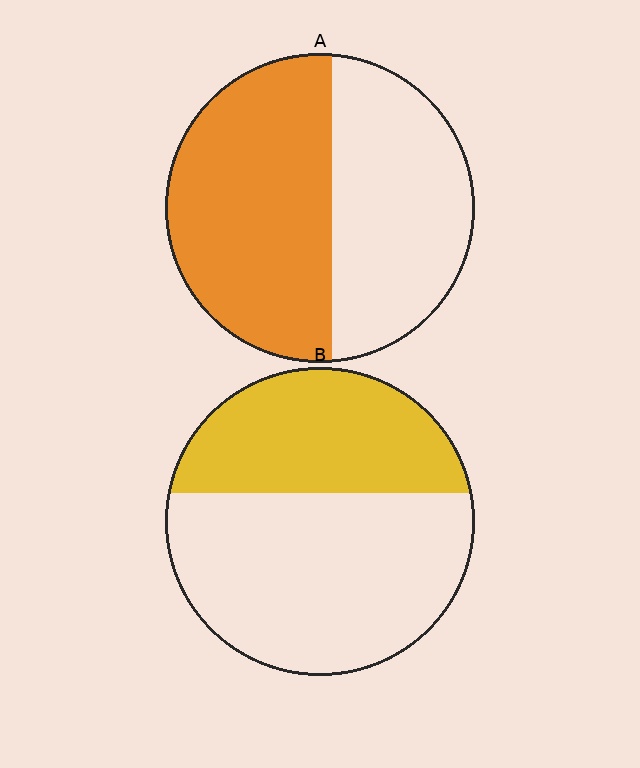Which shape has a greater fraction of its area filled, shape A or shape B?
Shape A.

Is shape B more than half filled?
No.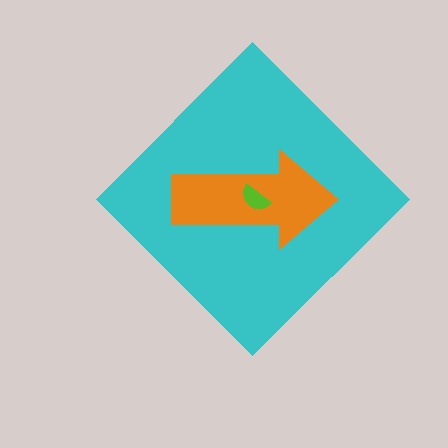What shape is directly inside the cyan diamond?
The orange arrow.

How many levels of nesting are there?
3.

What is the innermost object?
The lime semicircle.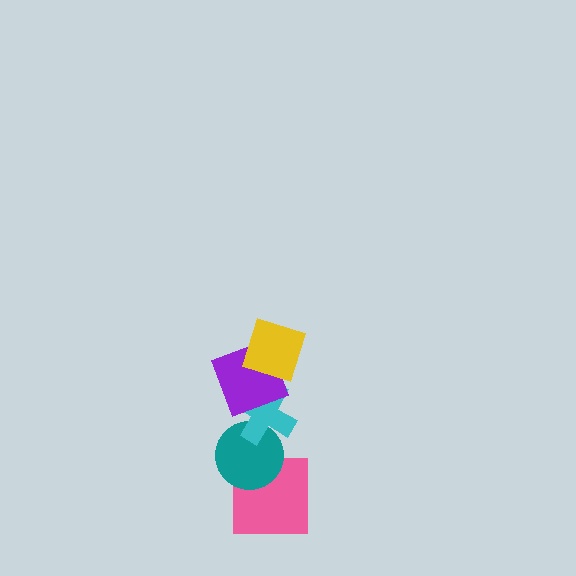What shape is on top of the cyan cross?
The purple square is on top of the cyan cross.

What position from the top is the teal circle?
The teal circle is 4th from the top.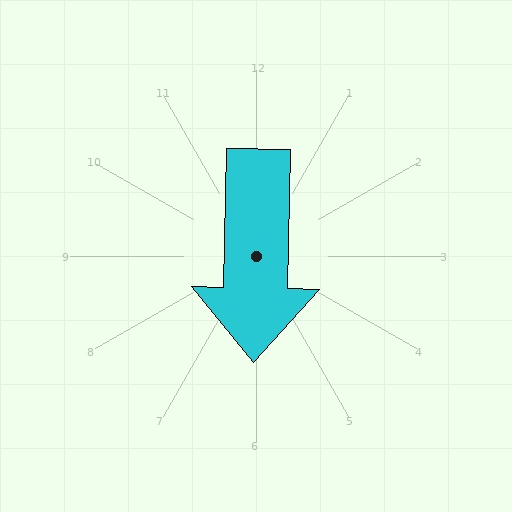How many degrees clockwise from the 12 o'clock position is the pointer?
Approximately 181 degrees.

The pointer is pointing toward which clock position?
Roughly 6 o'clock.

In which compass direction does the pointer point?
South.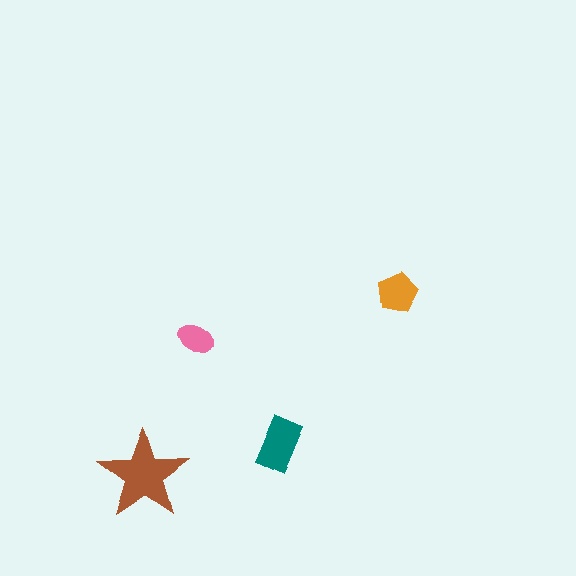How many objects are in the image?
There are 4 objects in the image.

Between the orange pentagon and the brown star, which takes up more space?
The brown star.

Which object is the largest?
The brown star.